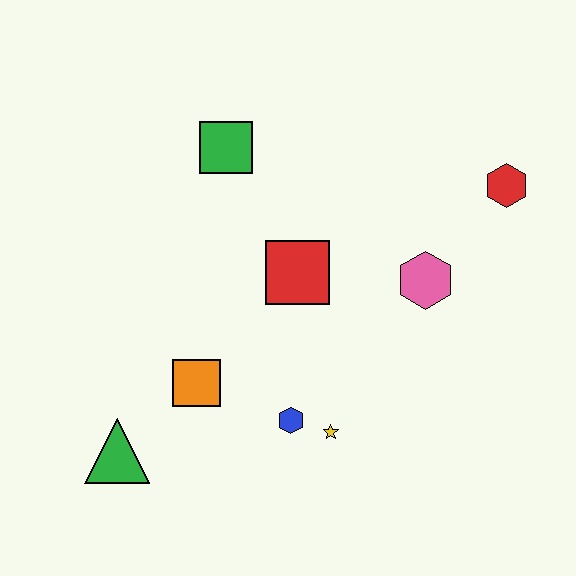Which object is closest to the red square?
The pink hexagon is closest to the red square.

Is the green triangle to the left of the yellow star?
Yes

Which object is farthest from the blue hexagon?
The red hexagon is farthest from the blue hexagon.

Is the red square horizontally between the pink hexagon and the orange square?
Yes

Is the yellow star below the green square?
Yes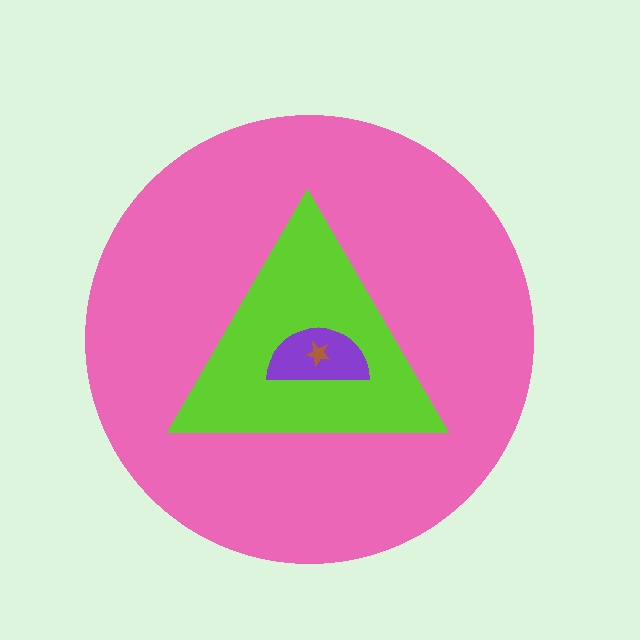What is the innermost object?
The brown star.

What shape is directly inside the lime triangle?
The purple semicircle.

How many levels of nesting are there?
4.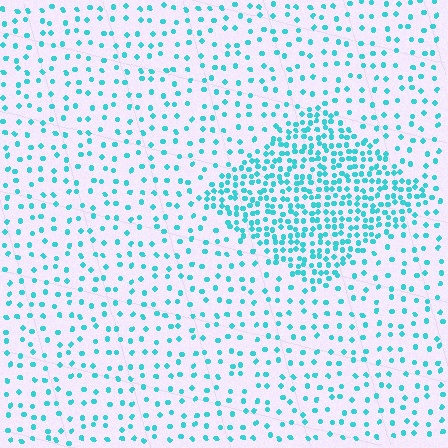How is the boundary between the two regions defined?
The boundary is defined by a change in element density (approximately 2.7x ratio). All elements are the same color, size, and shape.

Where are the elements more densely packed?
The elements are more densely packed inside the diamond boundary.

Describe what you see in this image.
The image contains small cyan elements arranged at two different densities. A diamond-shaped region is visible where the elements are more densely packed than the surrounding area.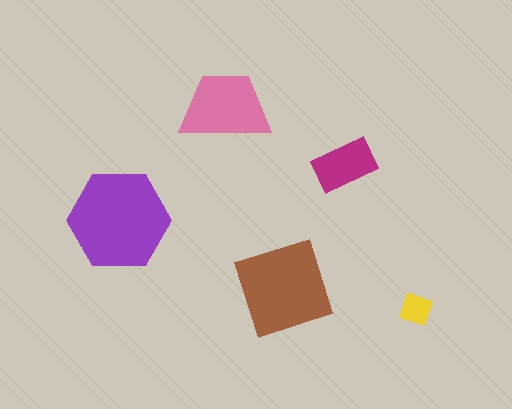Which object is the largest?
The purple hexagon.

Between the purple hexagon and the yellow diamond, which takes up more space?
The purple hexagon.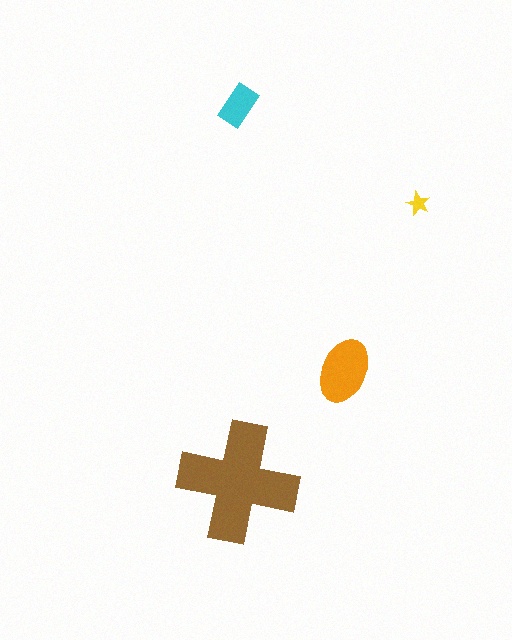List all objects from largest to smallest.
The brown cross, the orange ellipse, the cyan rectangle, the yellow star.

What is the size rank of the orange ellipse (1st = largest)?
2nd.